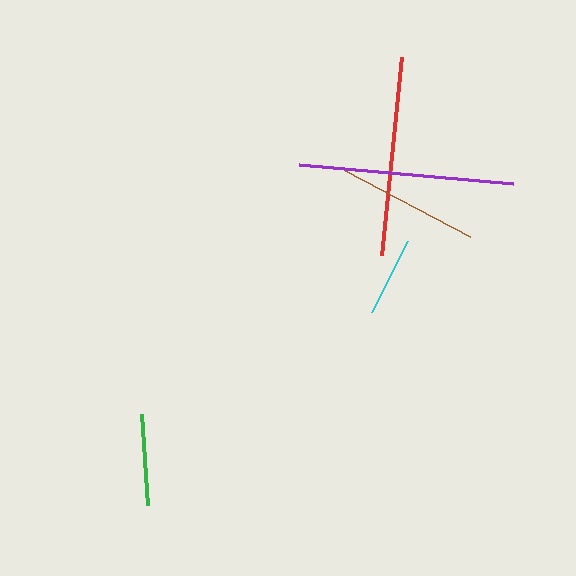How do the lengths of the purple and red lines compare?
The purple and red lines are approximately the same length.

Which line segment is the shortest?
The cyan line is the shortest at approximately 79 pixels.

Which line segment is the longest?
The purple line is the longest at approximately 215 pixels.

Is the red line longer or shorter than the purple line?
The purple line is longer than the red line.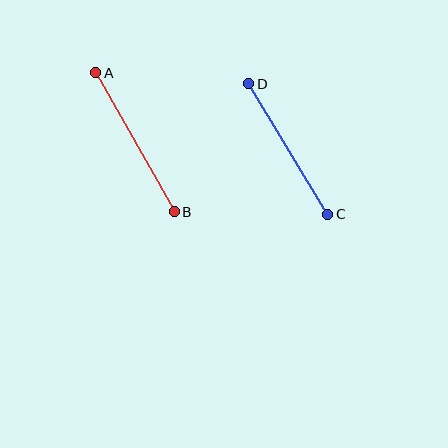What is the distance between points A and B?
The distance is approximately 159 pixels.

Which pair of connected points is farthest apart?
Points A and B are farthest apart.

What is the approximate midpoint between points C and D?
The midpoint is at approximately (288, 149) pixels.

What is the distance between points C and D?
The distance is approximately 152 pixels.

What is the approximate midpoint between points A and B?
The midpoint is at approximately (135, 142) pixels.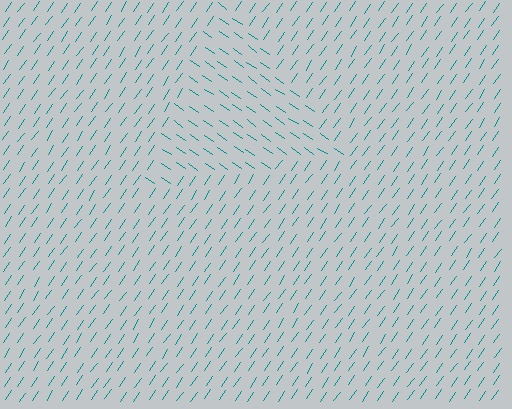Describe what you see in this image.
The image is filled with small teal line segments. A triangle region in the image has lines oriented differently from the surrounding lines, creating a visible texture boundary.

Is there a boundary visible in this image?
Yes, there is a texture boundary formed by a change in line orientation.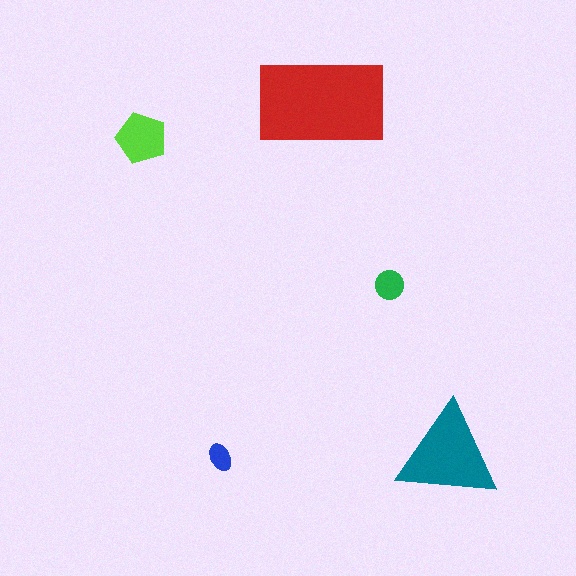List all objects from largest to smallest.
The red rectangle, the teal triangle, the lime pentagon, the green circle, the blue ellipse.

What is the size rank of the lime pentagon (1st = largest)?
3rd.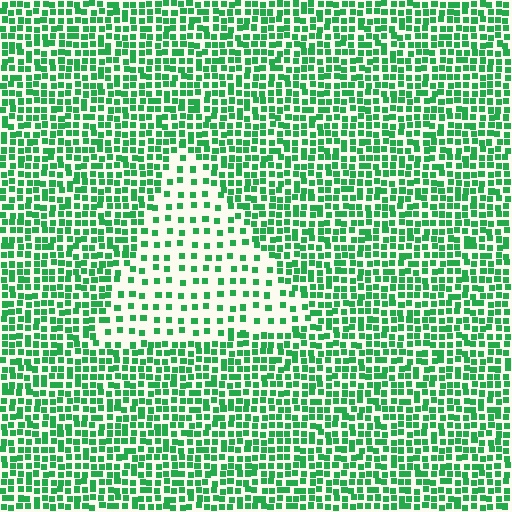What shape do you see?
I see a triangle.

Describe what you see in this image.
The image contains small green elements arranged at two different densities. A triangle-shaped region is visible where the elements are less densely packed than the surrounding area.